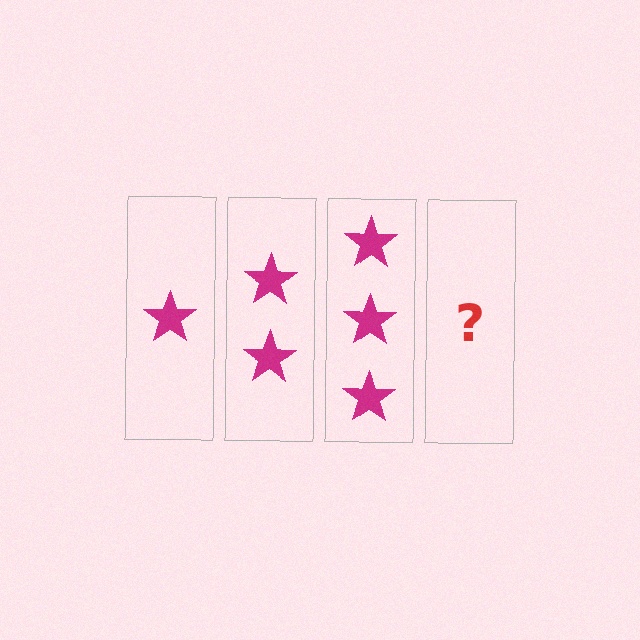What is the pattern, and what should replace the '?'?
The pattern is that each step adds one more star. The '?' should be 4 stars.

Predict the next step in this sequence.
The next step is 4 stars.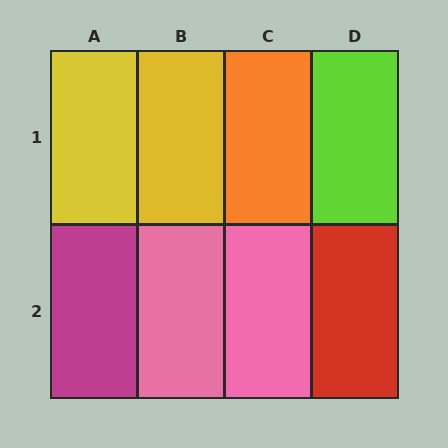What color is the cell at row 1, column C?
Orange.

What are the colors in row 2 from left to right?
Magenta, pink, pink, red.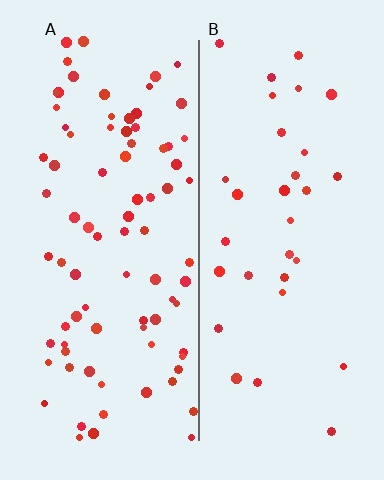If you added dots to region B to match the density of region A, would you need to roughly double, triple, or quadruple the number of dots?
Approximately triple.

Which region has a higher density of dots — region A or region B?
A (the left).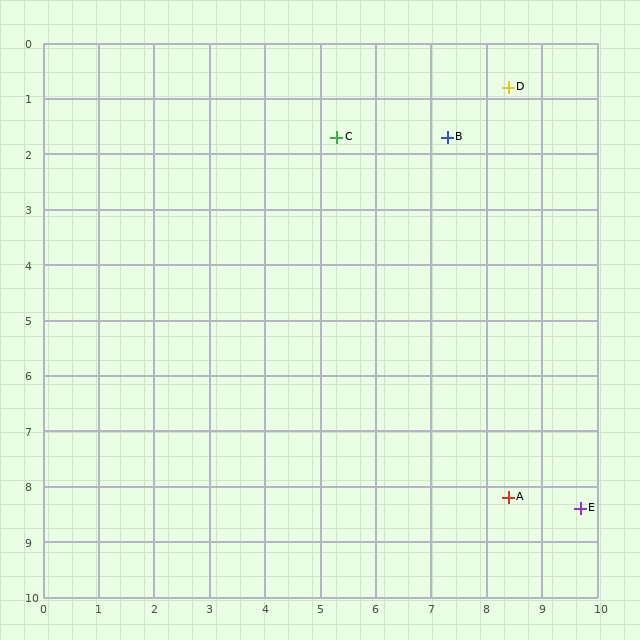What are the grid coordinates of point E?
Point E is at approximately (9.7, 8.4).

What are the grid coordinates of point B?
Point B is at approximately (7.3, 1.7).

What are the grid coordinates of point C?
Point C is at approximately (5.3, 1.7).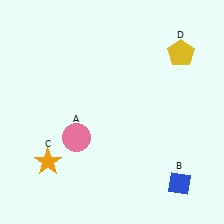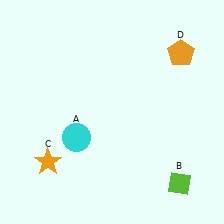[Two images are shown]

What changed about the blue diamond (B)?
In Image 1, B is blue. In Image 2, it changed to lime.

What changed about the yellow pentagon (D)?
In Image 1, D is yellow. In Image 2, it changed to orange.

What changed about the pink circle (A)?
In Image 1, A is pink. In Image 2, it changed to cyan.